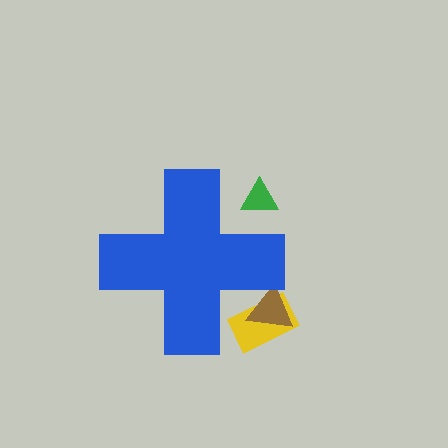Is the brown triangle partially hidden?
Yes, the brown triangle is partially hidden behind the blue cross.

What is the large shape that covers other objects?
A blue cross.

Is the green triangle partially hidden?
Yes, the green triangle is partially hidden behind the blue cross.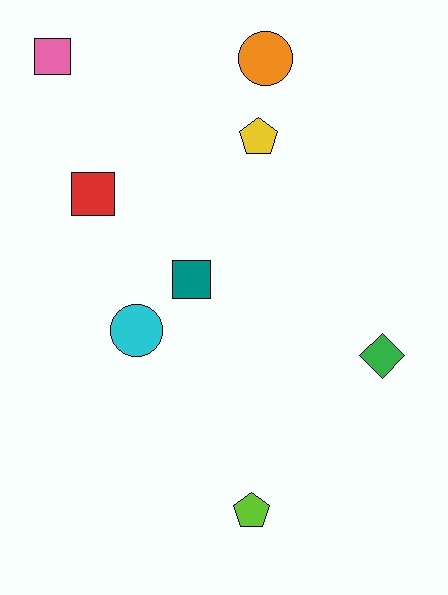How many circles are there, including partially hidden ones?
There are 2 circles.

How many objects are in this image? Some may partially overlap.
There are 8 objects.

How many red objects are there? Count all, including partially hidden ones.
There is 1 red object.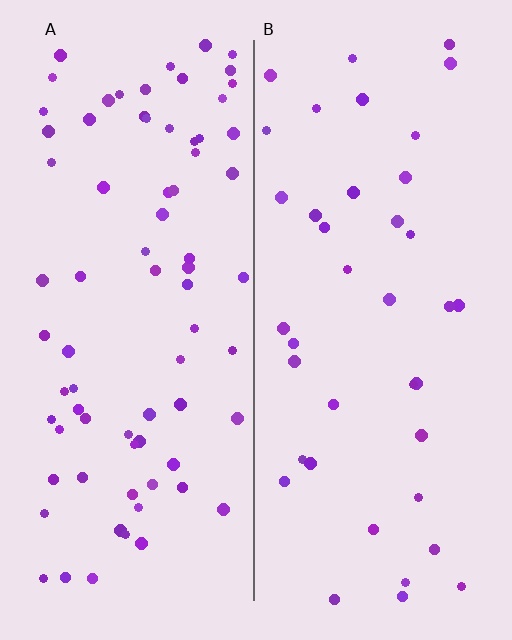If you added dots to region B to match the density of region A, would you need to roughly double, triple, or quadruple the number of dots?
Approximately double.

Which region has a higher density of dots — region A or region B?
A (the left).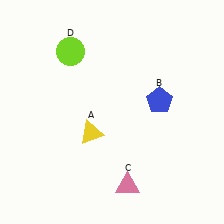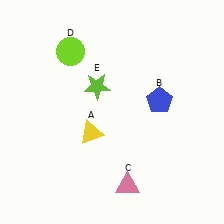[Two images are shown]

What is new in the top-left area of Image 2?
A lime star (E) was added in the top-left area of Image 2.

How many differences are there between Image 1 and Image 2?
There is 1 difference between the two images.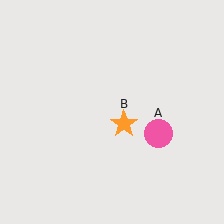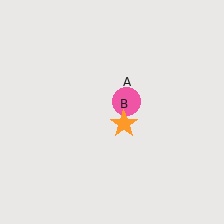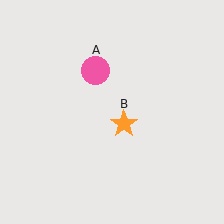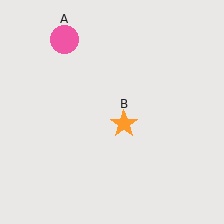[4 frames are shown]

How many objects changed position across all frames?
1 object changed position: pink circle (object A).